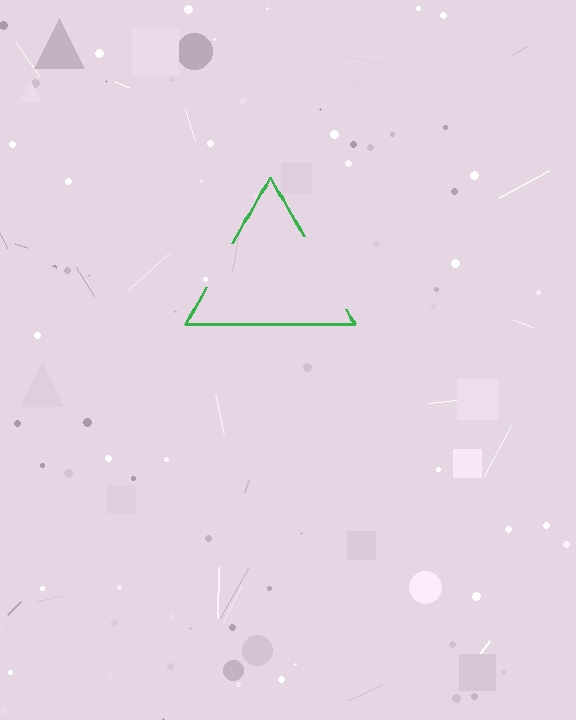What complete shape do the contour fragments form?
The contour fragments form a triangle.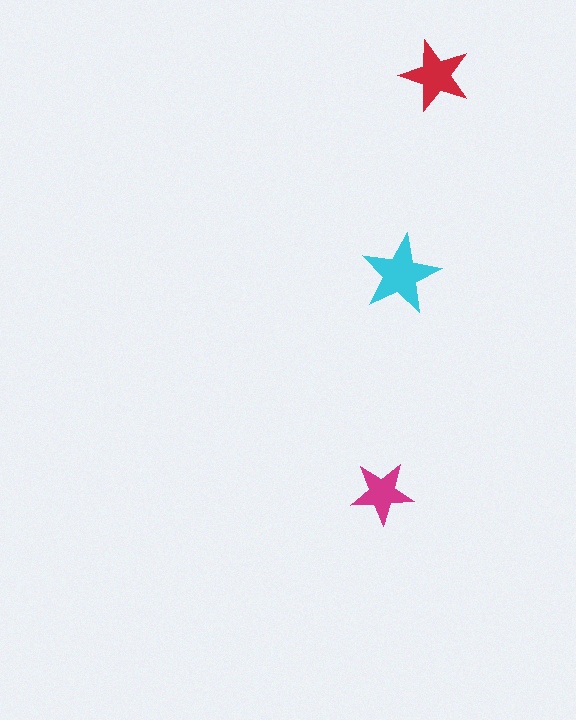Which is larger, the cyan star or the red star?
The cyan one.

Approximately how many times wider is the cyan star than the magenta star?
About 1.5 times wider.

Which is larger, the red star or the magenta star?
The red one.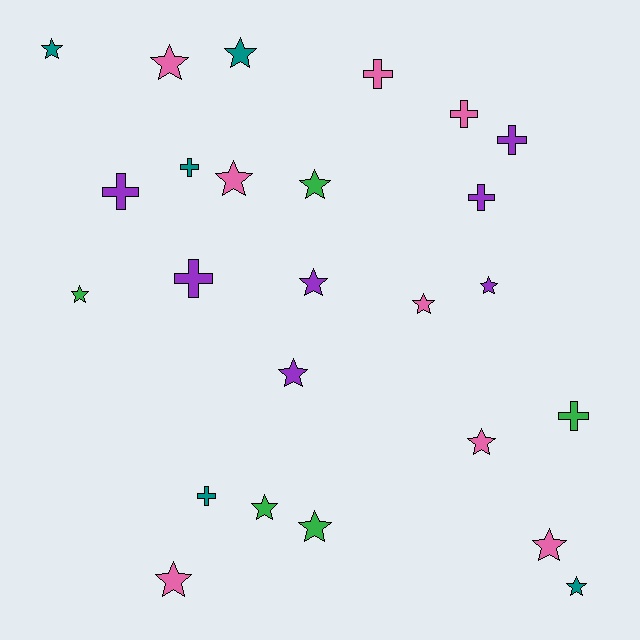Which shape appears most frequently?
Star, with 16 objects.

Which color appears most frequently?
Pink, with 8 objects.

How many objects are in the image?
There are 25 objects.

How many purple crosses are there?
There are 4 purple crosses.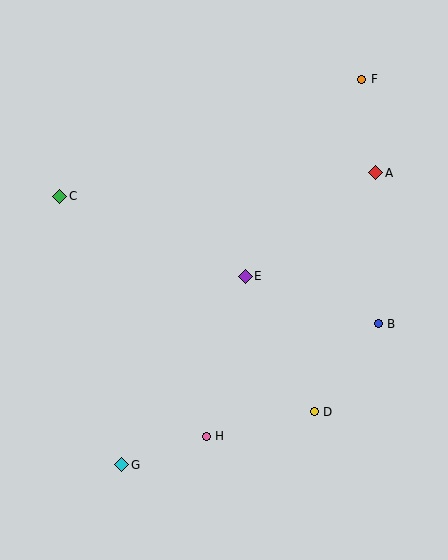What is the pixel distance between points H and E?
The distance between H and E is 165 pixels.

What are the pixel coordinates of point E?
Point E is at (245, 276).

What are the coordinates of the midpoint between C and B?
The midpoint between C and B is at (219, 260).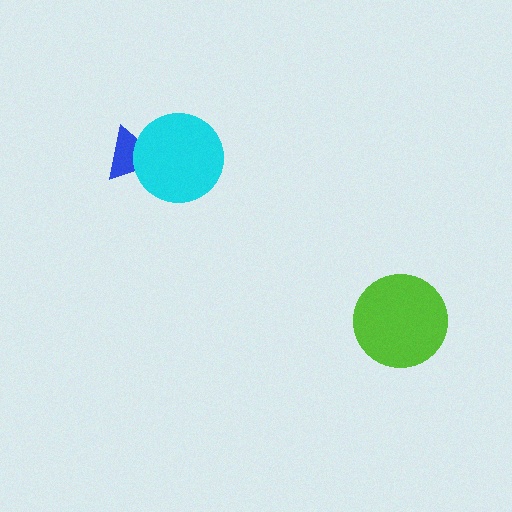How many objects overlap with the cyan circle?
1 object overlaps with the cyan circle.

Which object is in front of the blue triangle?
The cyan circle is in front of the blue triangle.